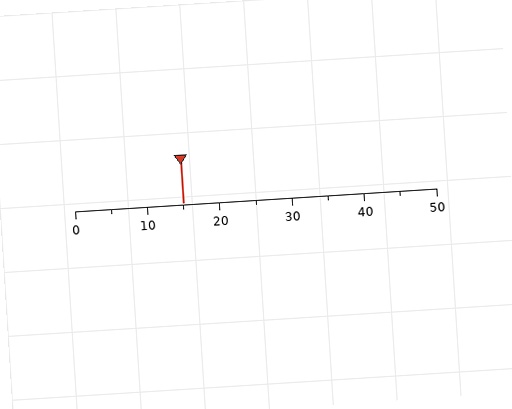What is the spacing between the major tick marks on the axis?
The major ticks are spaced 10 apart.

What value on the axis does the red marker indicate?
The marker indicates approximately 15.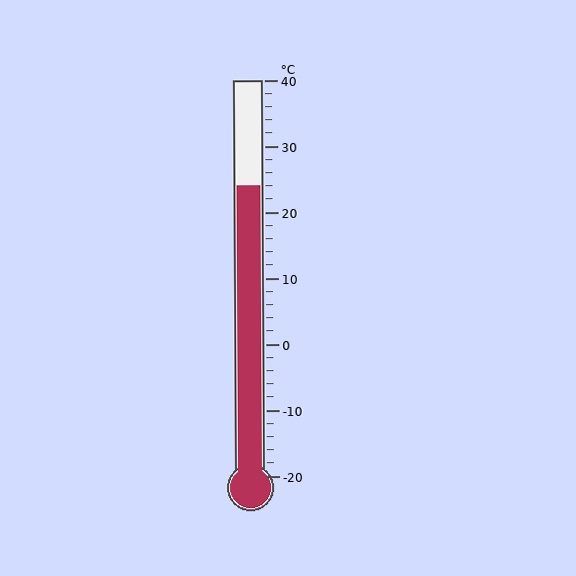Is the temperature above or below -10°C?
The temperature is above -10°C.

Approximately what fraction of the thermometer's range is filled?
The thermometer is filled to approximately 75% of its range.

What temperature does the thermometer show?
The thermometer shows approximately 24°C.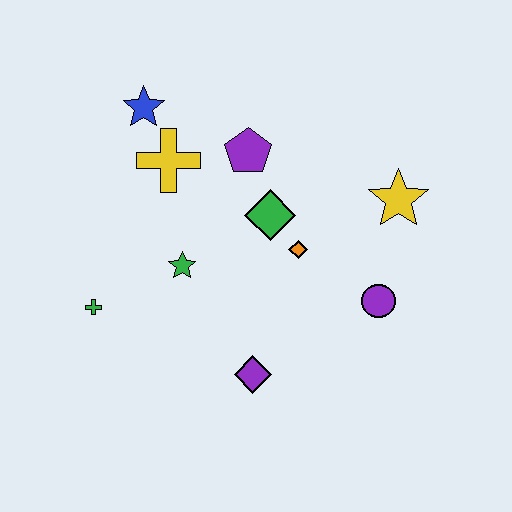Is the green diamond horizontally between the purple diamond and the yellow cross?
No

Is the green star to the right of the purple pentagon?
No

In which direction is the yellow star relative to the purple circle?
The yellow star is above the purple circle.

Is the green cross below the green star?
Yes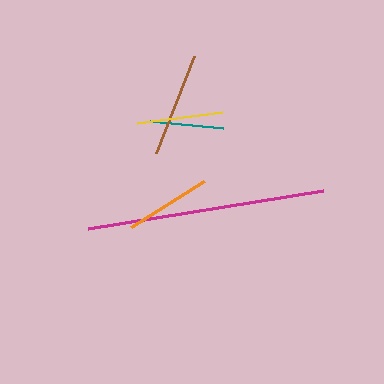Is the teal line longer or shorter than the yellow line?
The yellow line is longer than the teal line.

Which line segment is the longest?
The magenta line is the longest at approximately 238 pixels.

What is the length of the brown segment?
The brown segment is approximately 104 pixels long.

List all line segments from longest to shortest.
From longest to shortest: magenta, brown, yellow, orange, teal.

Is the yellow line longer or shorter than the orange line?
The yellow line is longer than the orange line.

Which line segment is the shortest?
The teal line is the shortest at approximately 74 pixels.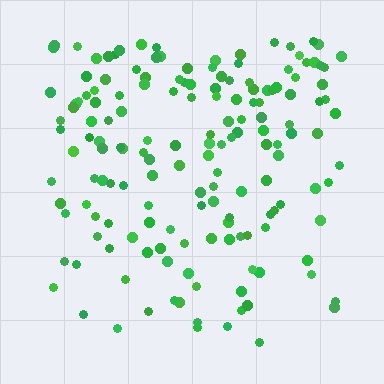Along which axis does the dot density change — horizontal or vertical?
Vertical.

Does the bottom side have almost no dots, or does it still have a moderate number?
Still a moderate number, just noticeably fewer than the top.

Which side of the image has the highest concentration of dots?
The top.